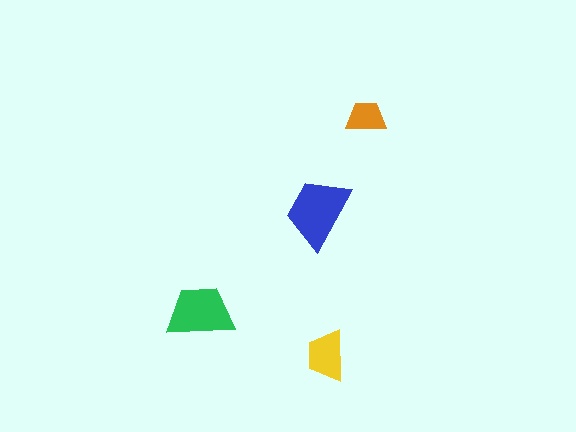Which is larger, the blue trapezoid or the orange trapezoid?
The blue one.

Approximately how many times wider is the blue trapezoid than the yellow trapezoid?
About 1.5 times wider.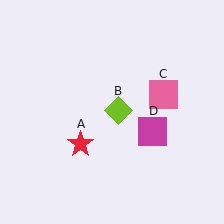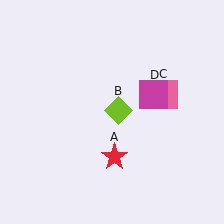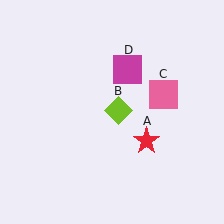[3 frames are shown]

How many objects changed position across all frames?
2 objects changed position: red star (object A), magenta square (object D).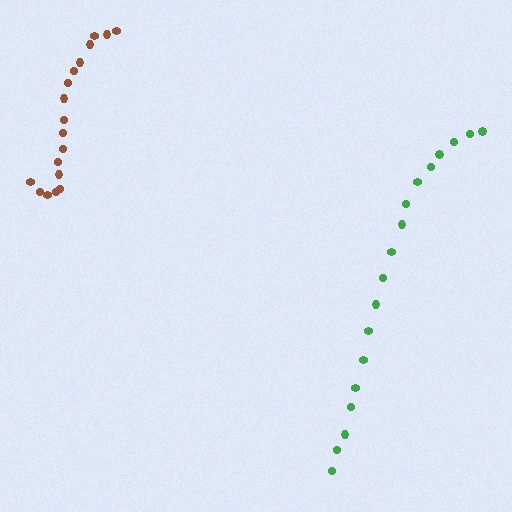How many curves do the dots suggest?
There are 2 distinct paths.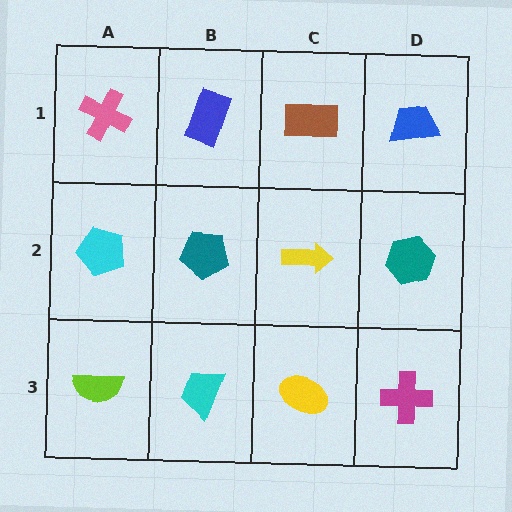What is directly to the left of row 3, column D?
A yellow ellipse.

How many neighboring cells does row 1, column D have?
2.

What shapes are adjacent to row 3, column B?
A teal pentagon (row 2, column B), a lime semicircle (row 3, column A), a yellow ellipse (row 3, column C).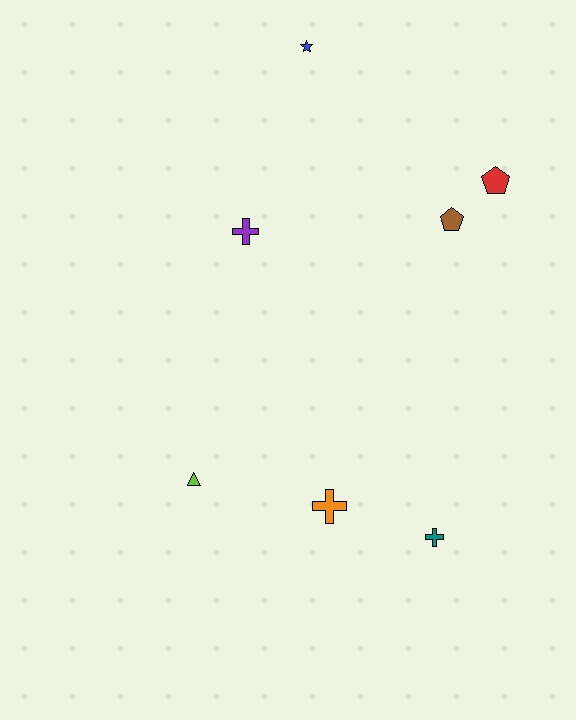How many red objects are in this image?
There is 1 red object.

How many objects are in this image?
There are 7 objects.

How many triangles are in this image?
There is 1 triangle.